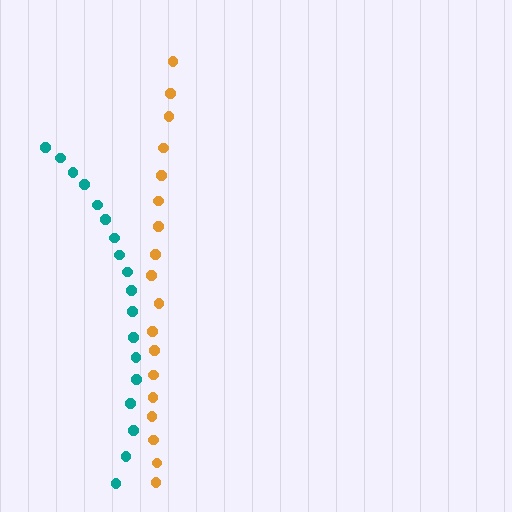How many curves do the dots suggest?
There are 2 distinct paths.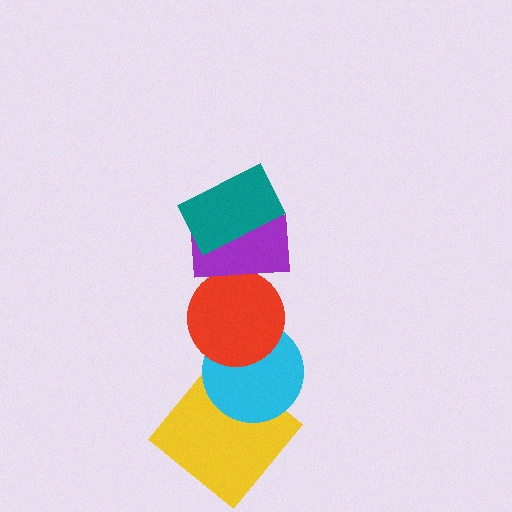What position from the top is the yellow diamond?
The yellow diamond is 5th from the top.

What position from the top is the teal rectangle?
The teal rectangle is 1st from the top.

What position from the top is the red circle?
The red circle is 3rd from the top.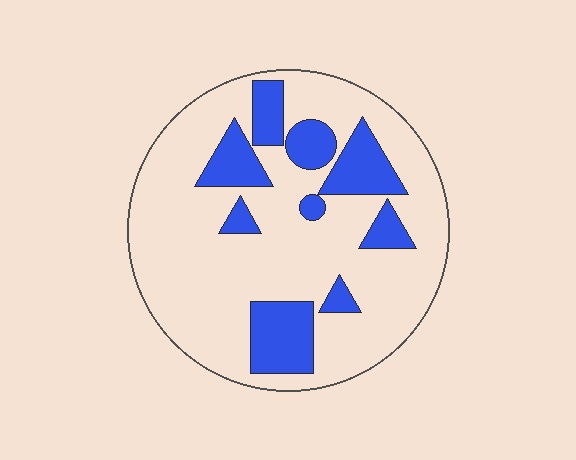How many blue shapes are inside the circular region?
9.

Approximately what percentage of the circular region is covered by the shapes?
Approximately 25%.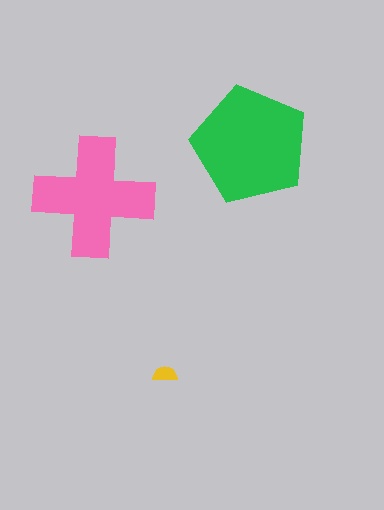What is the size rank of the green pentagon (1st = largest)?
1st.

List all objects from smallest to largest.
The yellow semicircle, the pink cross, the green pentagon.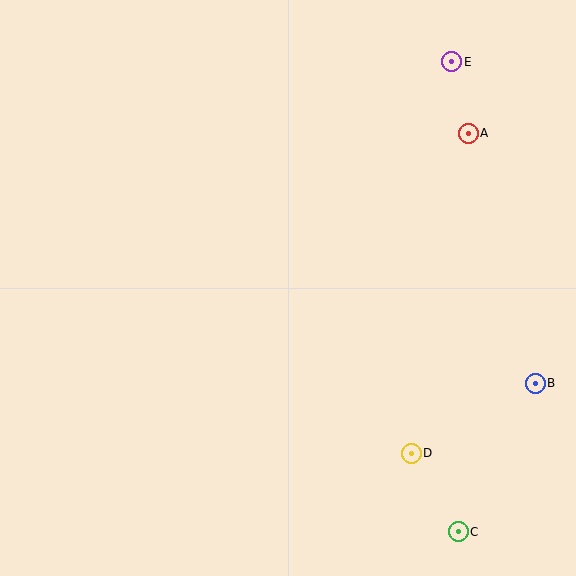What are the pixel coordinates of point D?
Point D is at (411, 453).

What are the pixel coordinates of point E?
Point E is at (452, 62).